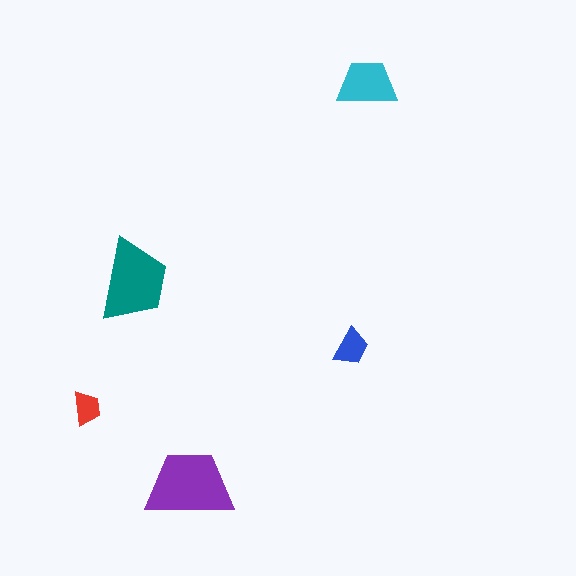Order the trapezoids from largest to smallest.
the purple one, the teal one, the cyan one, the blue one, the red one.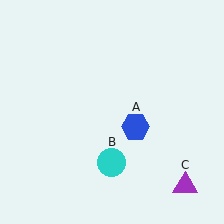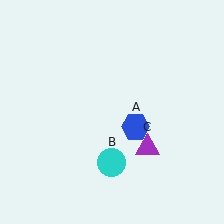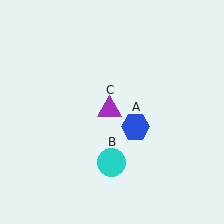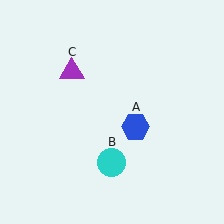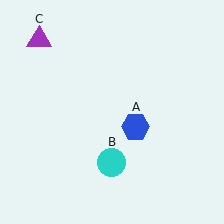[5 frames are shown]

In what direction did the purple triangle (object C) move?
The purple triangle (object C) moved up and to the left.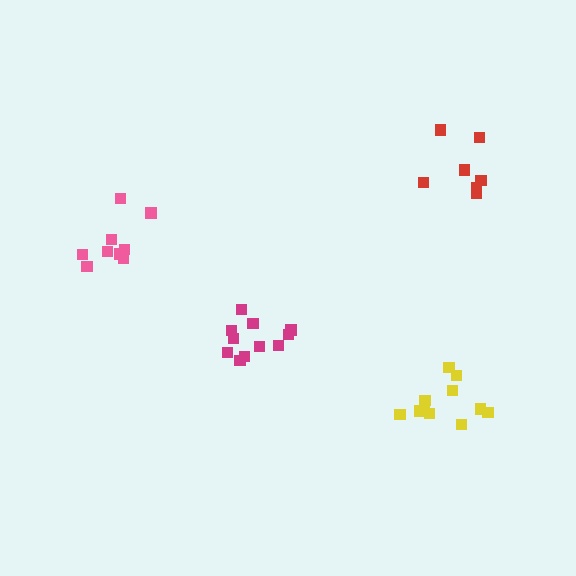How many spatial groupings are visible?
There are 4 spatial groupings.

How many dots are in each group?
Group 1: 9 dots, Group 2: 7 dots, Group 3: 11 dots, Group 4: 12 dots (39 total).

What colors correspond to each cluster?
The clusters are colored: pink, red, magenta, yellow.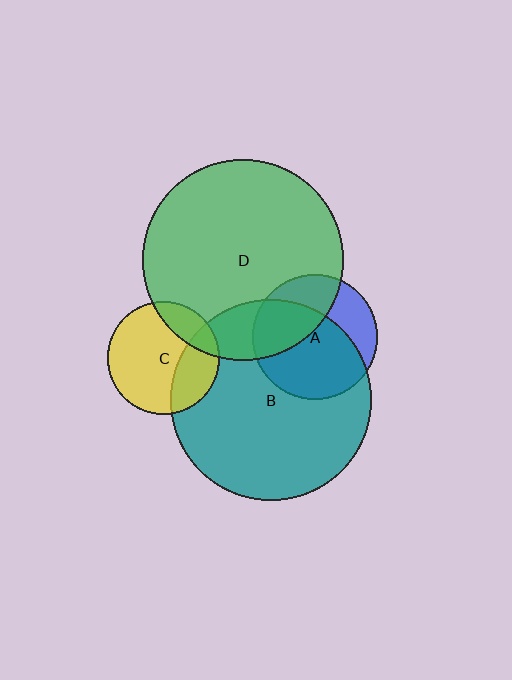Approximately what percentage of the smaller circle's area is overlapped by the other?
Approximately 20%.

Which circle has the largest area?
Circle B (teal).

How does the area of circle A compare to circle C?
Approximately 1.2 times.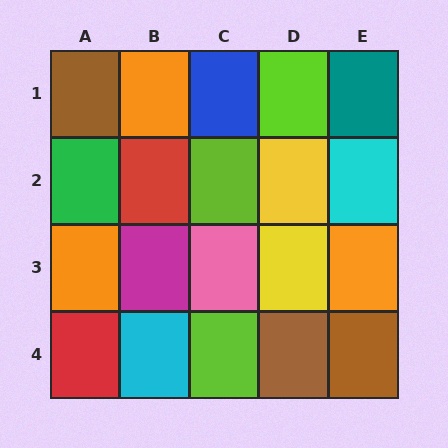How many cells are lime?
3 cells are lime.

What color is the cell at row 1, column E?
Teal.